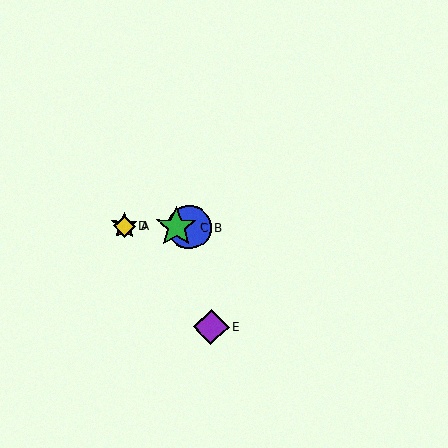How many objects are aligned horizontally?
4 objects (A, B, C, D) are aligned horizontally.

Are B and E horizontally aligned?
No, B is at y≈227 and E is at y≈327.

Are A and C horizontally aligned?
Yes, both are at y≈226.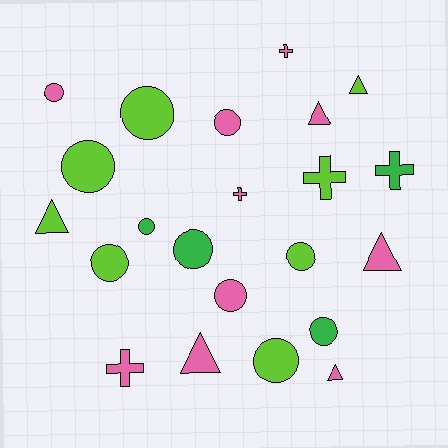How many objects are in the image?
There are 22 objects.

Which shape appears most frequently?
Circle, with 11 objects.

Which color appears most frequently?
Pink, with 10 objects.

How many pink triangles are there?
There are 4 pink triangles.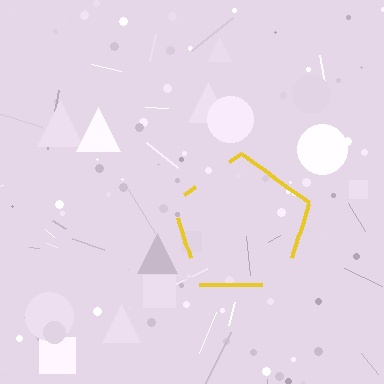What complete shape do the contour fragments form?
The contour fragments form a pentagon.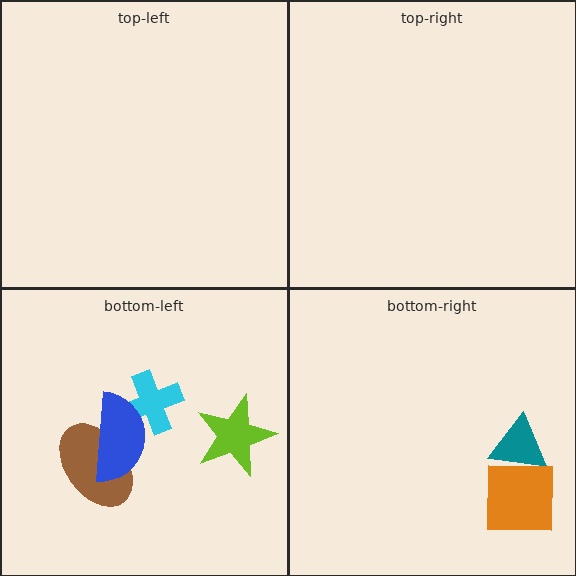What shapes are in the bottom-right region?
The teal triangle, the orange square.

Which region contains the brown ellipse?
The bottom-left region.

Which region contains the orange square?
The bottom-right region.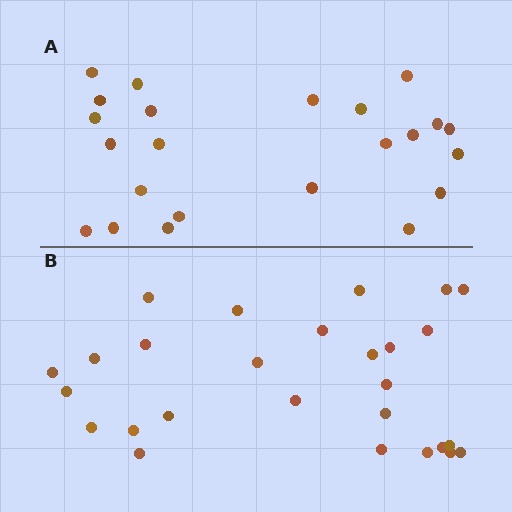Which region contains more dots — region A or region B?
Region B (the bottom region) has more dots.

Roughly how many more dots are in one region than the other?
Region B has about 4 more dots than region A.